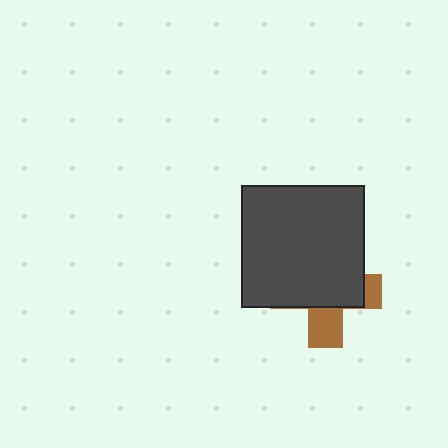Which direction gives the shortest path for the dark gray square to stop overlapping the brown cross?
Moving up gives the shortest separation.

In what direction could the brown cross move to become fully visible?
The brown cross could move down. That would shift it out from behind the dark gray square entirely.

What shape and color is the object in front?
The object in front is a dark gray square.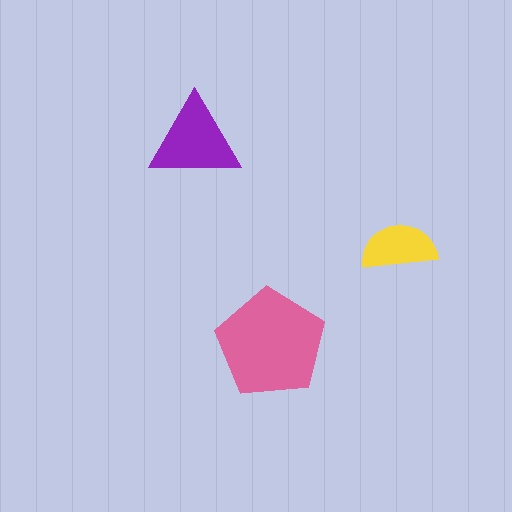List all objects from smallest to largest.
The yellow semicircle, the purple triangle, the pink pentagon.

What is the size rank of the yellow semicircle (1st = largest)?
3rd.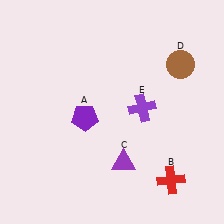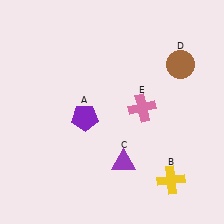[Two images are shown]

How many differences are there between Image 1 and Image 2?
There are 2 differences between the two images.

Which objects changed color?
B changed from red to yellow. E changed from purple to pink.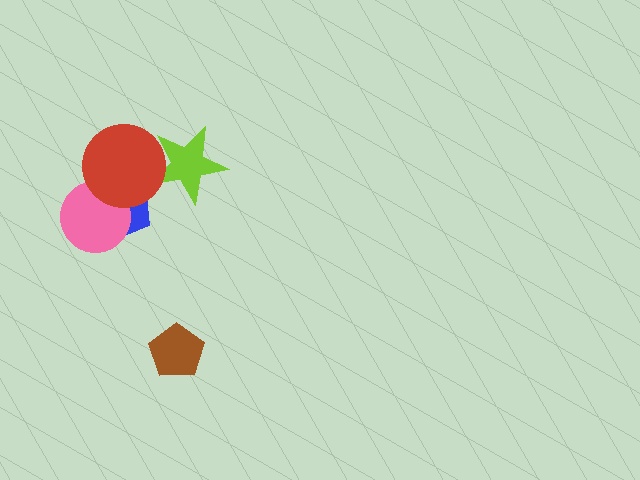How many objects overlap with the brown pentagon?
0 objects overlap with the brown pentagon.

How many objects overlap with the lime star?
1 object overlaps with the lime star.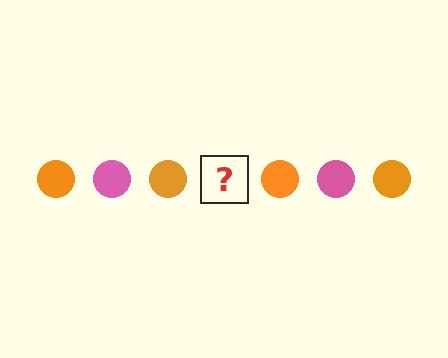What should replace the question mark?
The question mark should be replaced with a pink circle.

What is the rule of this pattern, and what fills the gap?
The rule is that the pattern cycles through orange, pink circles. The gap should be filled with a pink circle.